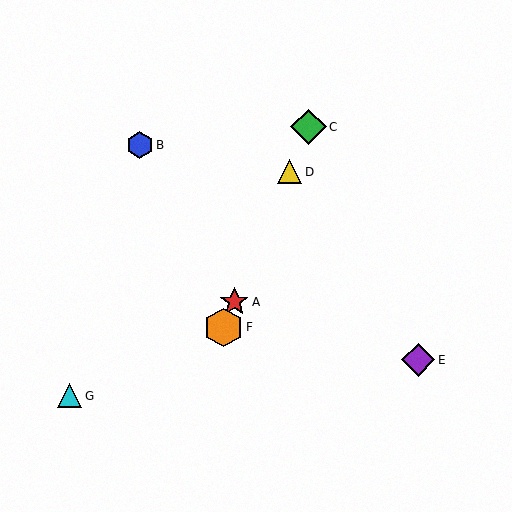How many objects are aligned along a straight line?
4 objects (A, C, D, F) are aligned along a straight line.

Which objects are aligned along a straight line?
Objects A, C, D, F are aligned along a straight line.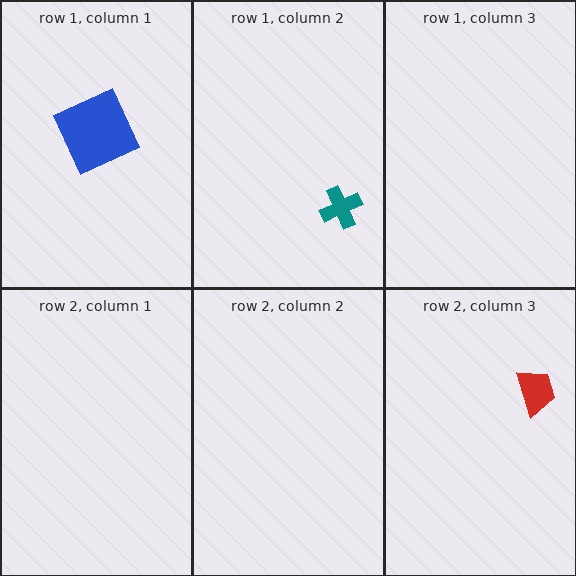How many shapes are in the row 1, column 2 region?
1.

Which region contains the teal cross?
The row 1, column 2 region.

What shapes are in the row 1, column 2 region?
The teal cross.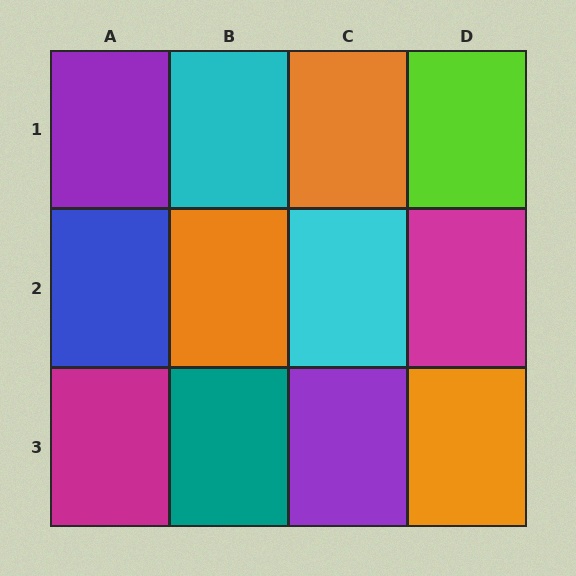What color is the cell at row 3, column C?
Purple.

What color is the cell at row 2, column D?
Magenta.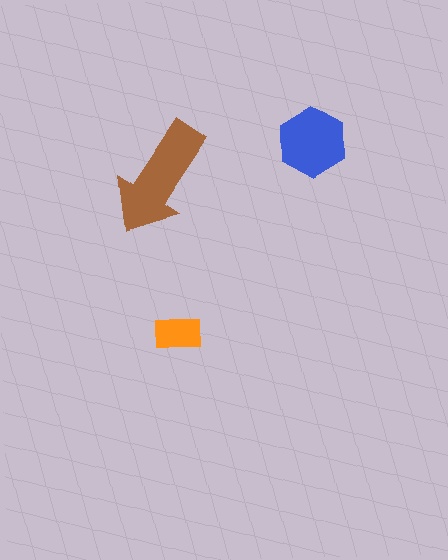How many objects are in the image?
There are 3 objects in the image.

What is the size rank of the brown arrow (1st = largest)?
1st.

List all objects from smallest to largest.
The orange rectangle, the blue hexagon, the brown arrow.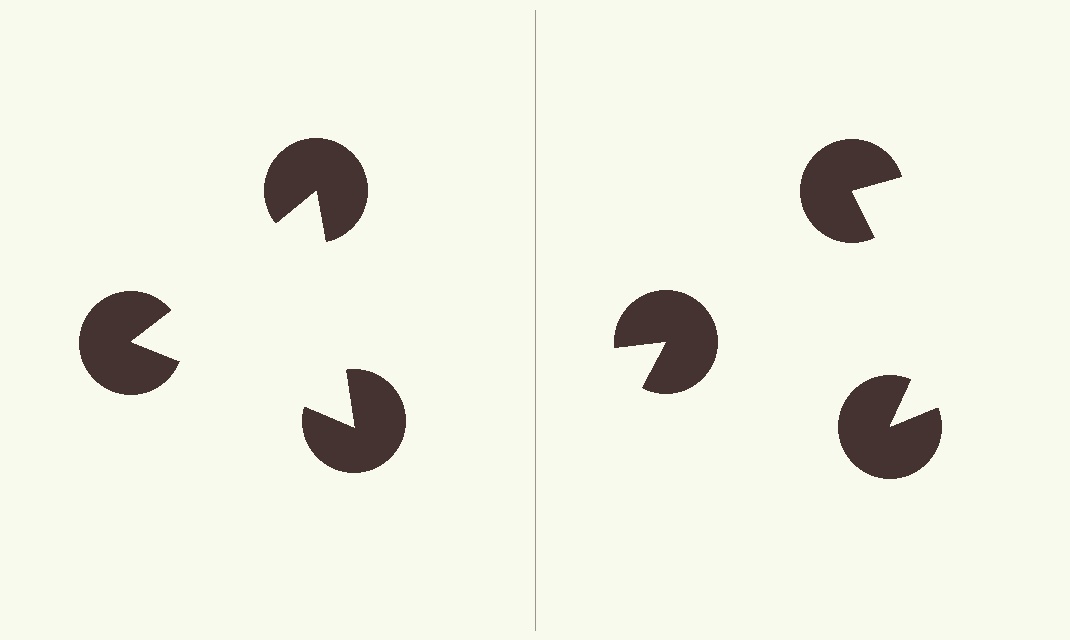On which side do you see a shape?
An illusory triangle appears on the left side. On the right side the wedge cuts are rotated, so no coherent shape forms.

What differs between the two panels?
The pac-man discs are positioned identically on both sides; only the wedge orientations differ. On the left they align to a triangle; on the right they are misaligned.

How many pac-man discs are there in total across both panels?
6 — 3 on each side.